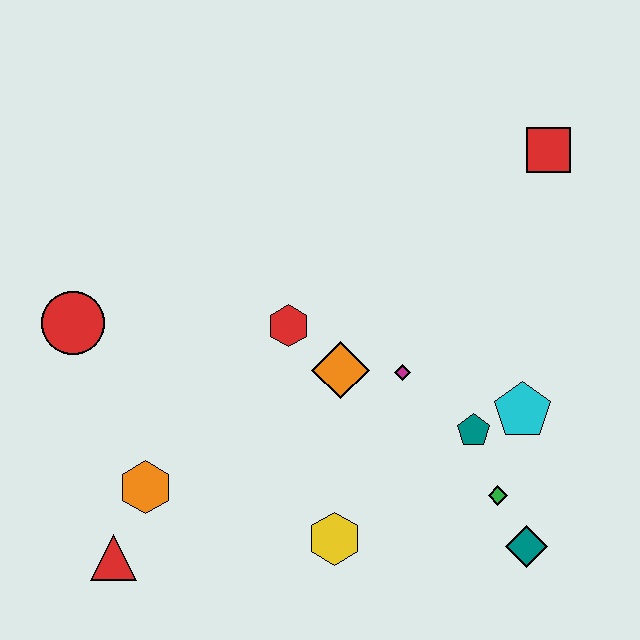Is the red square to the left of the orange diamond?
No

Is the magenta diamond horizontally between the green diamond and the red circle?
Yes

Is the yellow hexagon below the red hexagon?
Yes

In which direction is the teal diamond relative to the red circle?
The teal diamond is to the right of the red circle.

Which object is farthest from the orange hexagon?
The red square is farthest from the orange hexagon.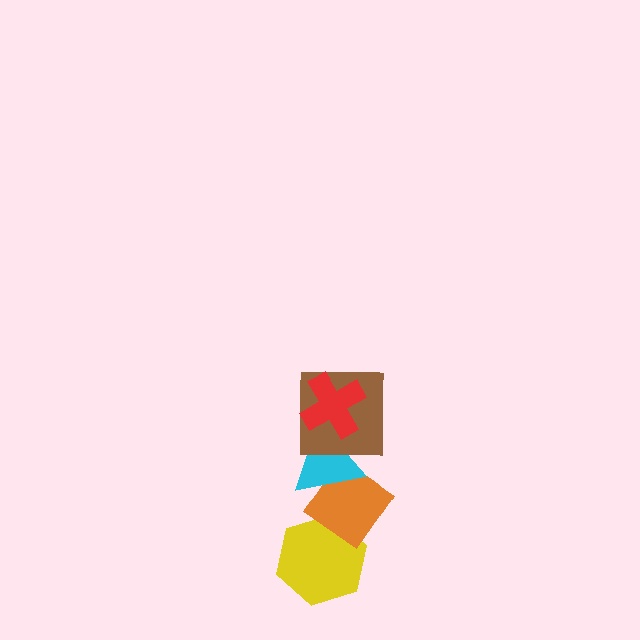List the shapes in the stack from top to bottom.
From top to bottom: the red cross, the brown square, the cyan triangle, the orange diamond, the yellow hexagon.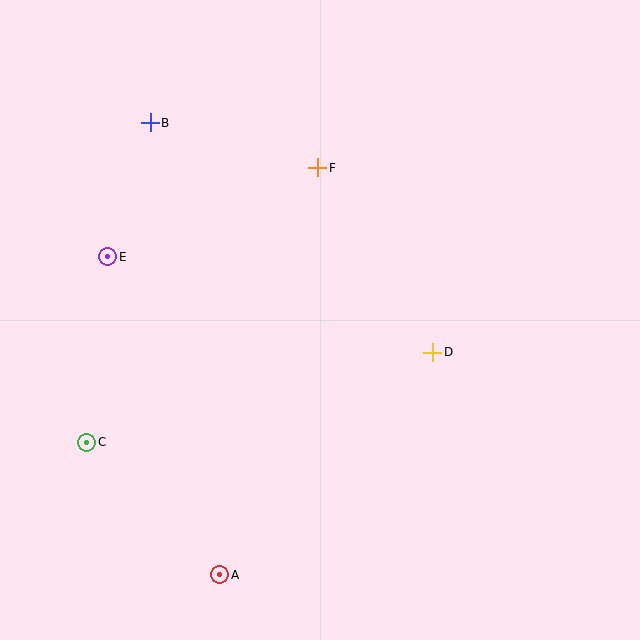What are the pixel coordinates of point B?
Point B is at (150, 123).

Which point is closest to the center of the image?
Point D at (433, 352) is closest to the center.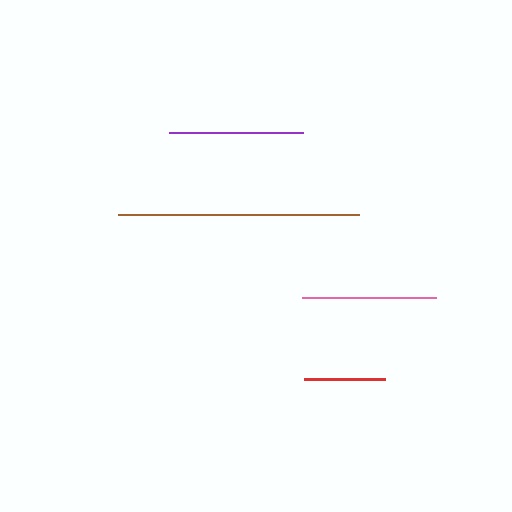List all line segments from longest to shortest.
From longest to shortest: brown, pink, purple, red.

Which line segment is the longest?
The brown line is the longest at approximately 241 pixels.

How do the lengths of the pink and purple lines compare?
The pink and purple lines are approximately the same length.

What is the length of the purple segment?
The purple segment is approximately 134 pixels long.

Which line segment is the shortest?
The red line is the shortest at approximately 81 pixels.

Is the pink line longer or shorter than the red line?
The pink line is longer than the red line.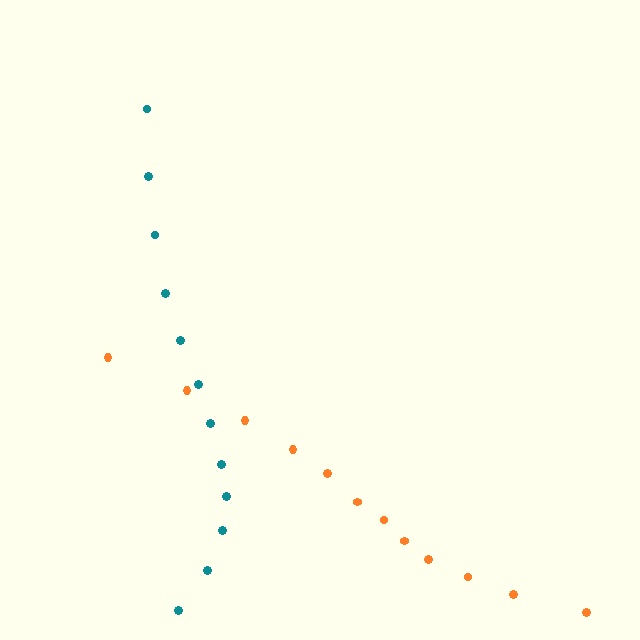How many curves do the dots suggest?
There are 2 distinct paths.